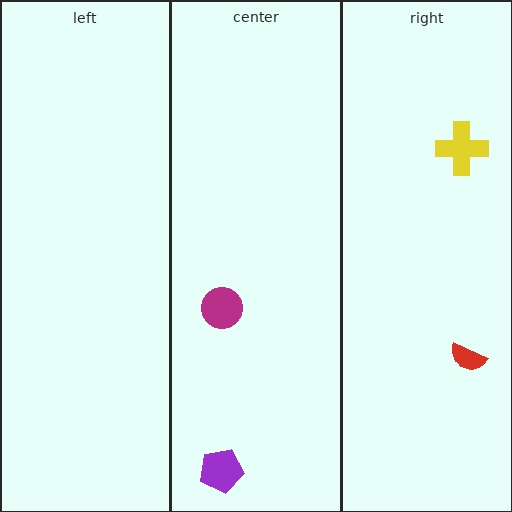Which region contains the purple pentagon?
The center region.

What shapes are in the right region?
The red semicircle, the yellow cross.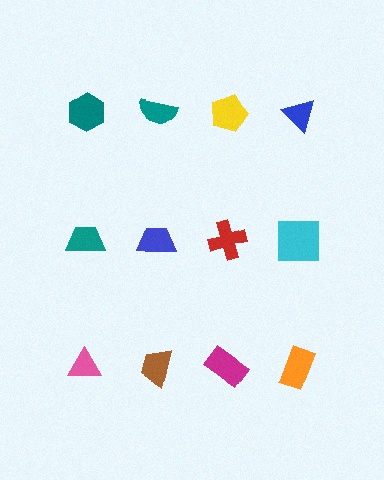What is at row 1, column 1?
A teal hexagon.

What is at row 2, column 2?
A blue trapezoid.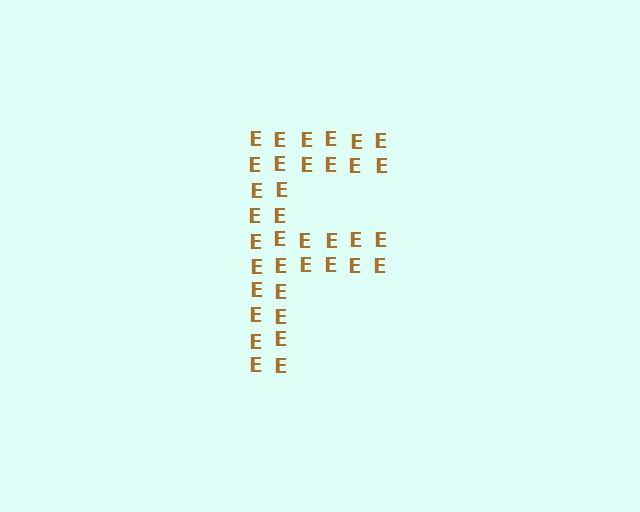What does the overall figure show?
The overall figure shows the letter F.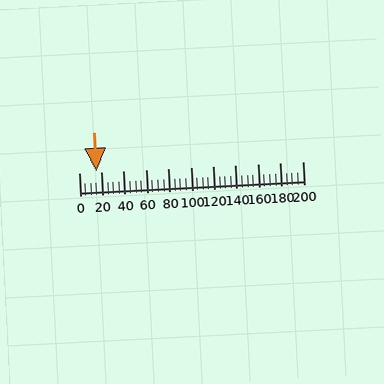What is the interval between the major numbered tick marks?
The major tick marks are spaced 20 units apart.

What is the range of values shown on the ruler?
The ruler shows values from 0 to 200.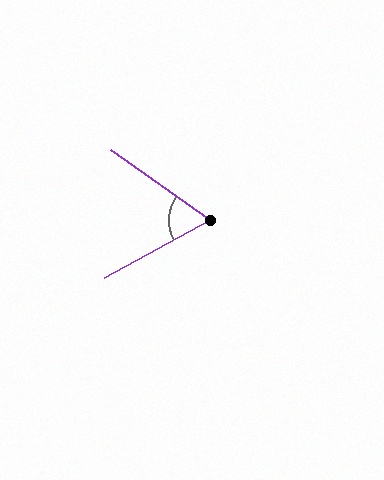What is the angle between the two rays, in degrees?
Approximately 64 degrees.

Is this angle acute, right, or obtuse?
It is acute.